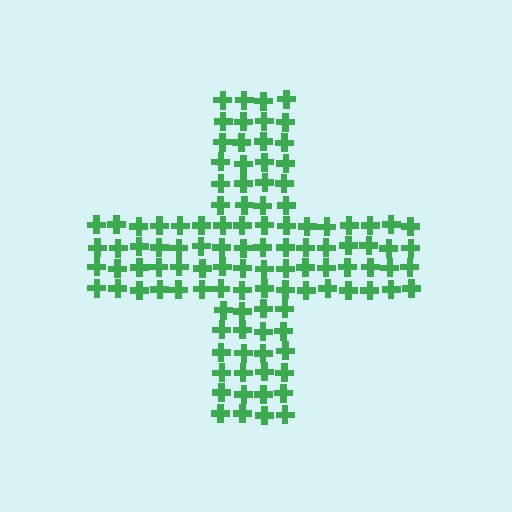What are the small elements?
The small elements are crosses.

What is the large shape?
The large shape is a cross.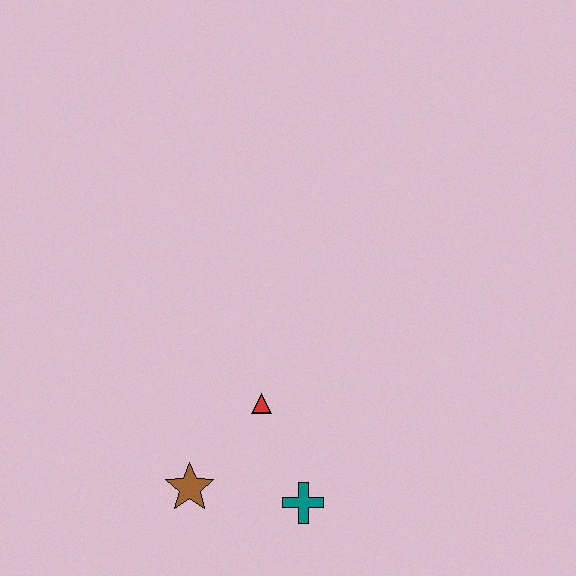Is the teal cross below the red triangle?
Yes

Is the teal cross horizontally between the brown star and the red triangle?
No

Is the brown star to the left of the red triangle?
Yes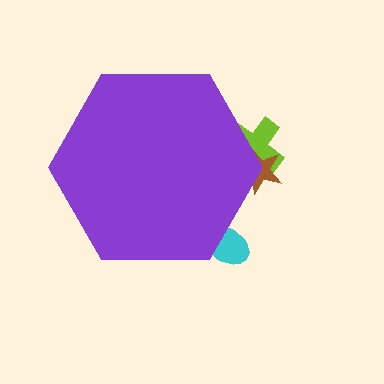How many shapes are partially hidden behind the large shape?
3 shapes are partially hidden.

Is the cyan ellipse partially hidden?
Yes, the cyan ellipse is partially hidden behind the purple hexagon.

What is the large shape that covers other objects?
A purple hexagon.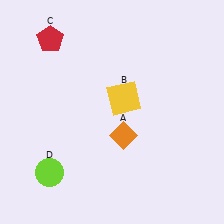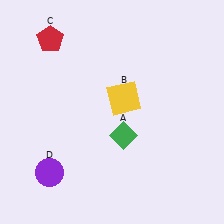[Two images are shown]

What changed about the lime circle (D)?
In Image 1, D is lime. In Image 2, it changed to purple.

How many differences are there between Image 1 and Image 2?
There are 2 differences between the two images.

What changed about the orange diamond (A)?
In Image 1, A is orange. In Image 2, it changed to green.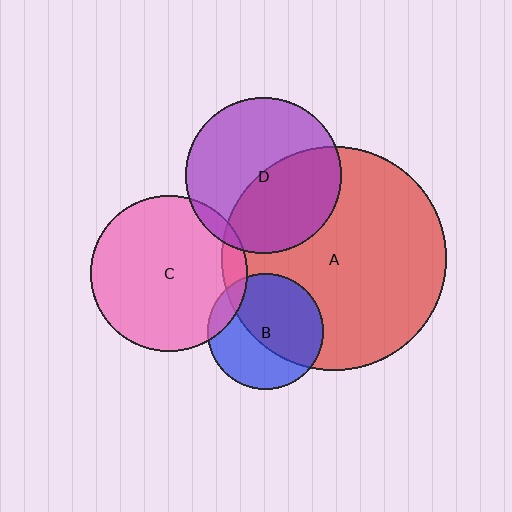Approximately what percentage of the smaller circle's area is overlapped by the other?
Approximately 60%.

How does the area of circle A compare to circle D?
Approximately 2.1 times.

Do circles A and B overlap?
Yes.